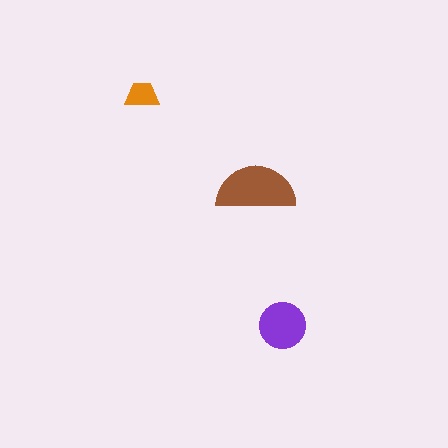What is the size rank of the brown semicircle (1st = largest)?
1st.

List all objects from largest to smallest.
The brown semicircle, the purple circle, the orange trapezoid.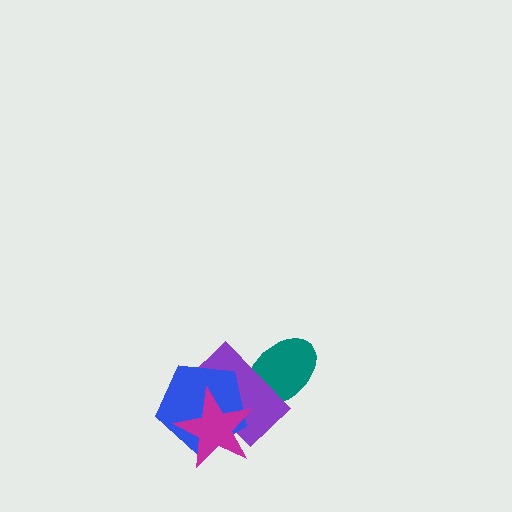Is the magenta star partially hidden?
No, no other shape covers it.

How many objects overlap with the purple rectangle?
3 objects overlap with the purple rectangle.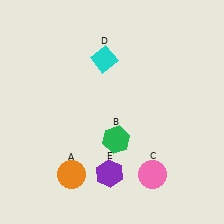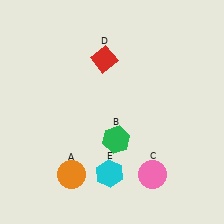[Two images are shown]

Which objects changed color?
D changed from cyan to red. E changed from purple to cyan.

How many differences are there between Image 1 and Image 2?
There are 2 differences between the two images.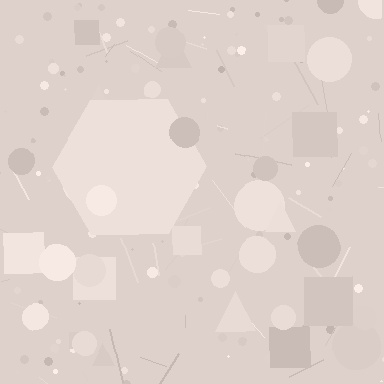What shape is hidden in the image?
A hexagon is hidden in the image.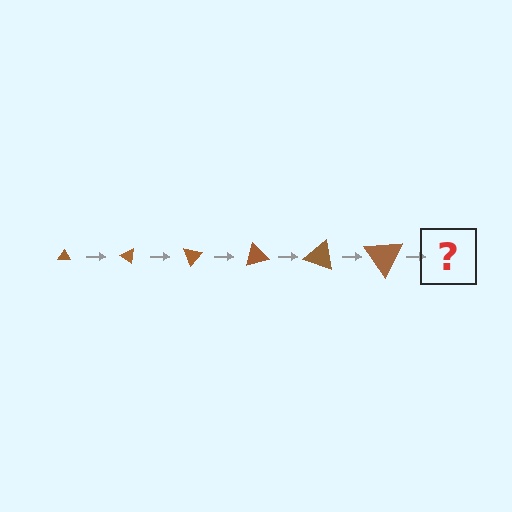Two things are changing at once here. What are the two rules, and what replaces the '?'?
The two rules are that the triangle grows larger each step and it rotates 35 degrees each step. The '?' should be a triangle, larger than the previous one and rotated 210 degrees from the start.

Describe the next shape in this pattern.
It should be a triangle, larger than the previous one and rotated 210 degrees from the start.